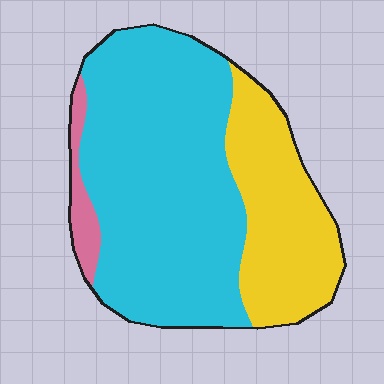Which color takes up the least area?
Pink, at roughly 5%.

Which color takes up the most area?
Cyan, at roughly 65%.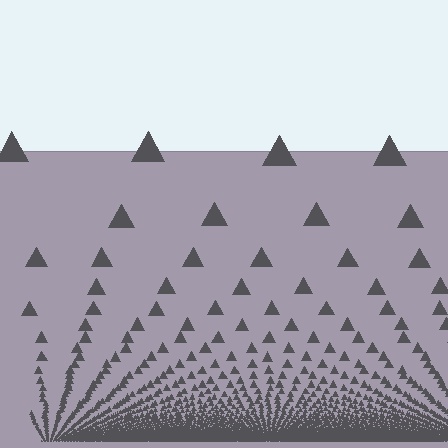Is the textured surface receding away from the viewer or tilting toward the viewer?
The surface appears to tilt toward the viewer. Texture elements get larger and sparser toward the top.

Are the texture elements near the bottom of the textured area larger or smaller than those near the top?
Smaller. The gradient is inverted — elements near the bottom are smaller and denser.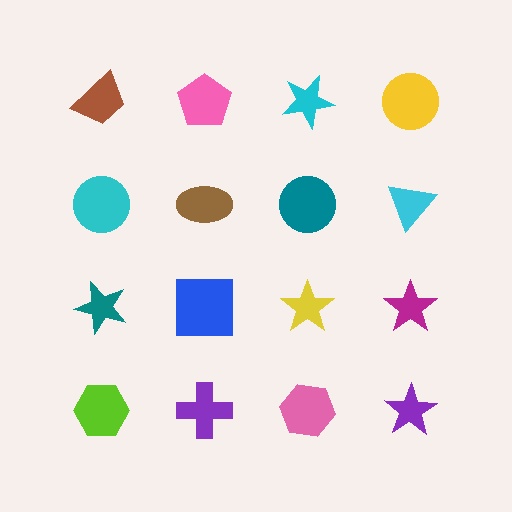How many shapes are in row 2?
4 shapes.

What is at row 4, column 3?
A pink hexagon.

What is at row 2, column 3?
A teal circle.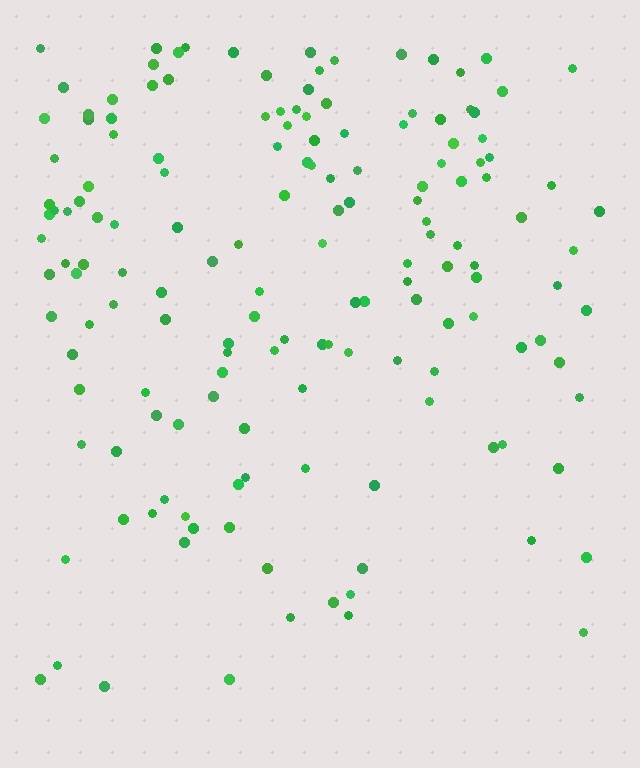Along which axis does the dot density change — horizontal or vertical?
Vertical.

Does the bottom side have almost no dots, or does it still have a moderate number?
Still a moderate number, just noticeably fewer than the top.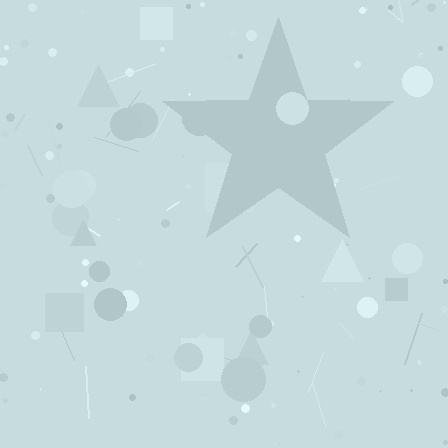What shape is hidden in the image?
A star is hidden in the image.